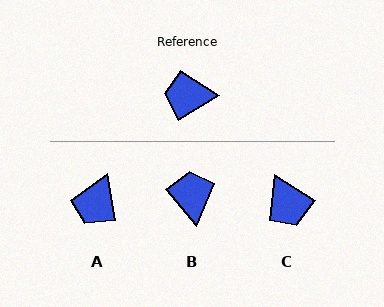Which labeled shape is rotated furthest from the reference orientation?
C, about 116 degrees away.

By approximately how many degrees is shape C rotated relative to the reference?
Approximately 116 degrees counter-clockwise.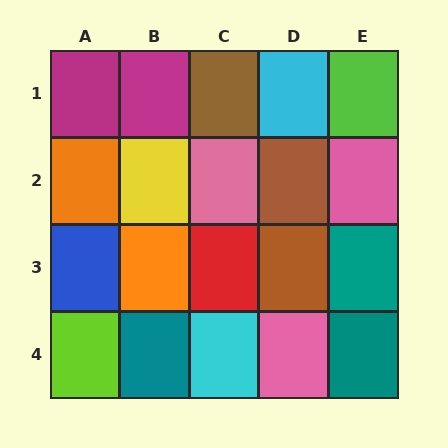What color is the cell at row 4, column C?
Cyan.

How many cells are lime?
2 cells are lime.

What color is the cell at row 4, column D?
Pink.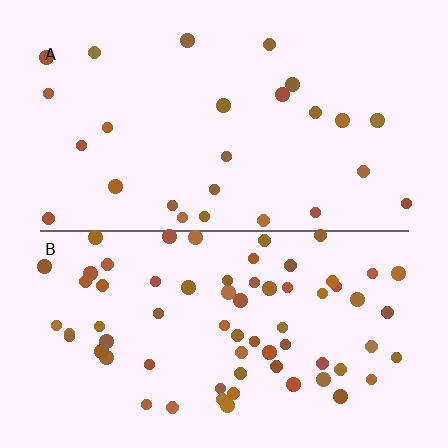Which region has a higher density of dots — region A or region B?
B (the bottom).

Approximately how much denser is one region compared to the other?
Approximately 2.6× — region B over region A.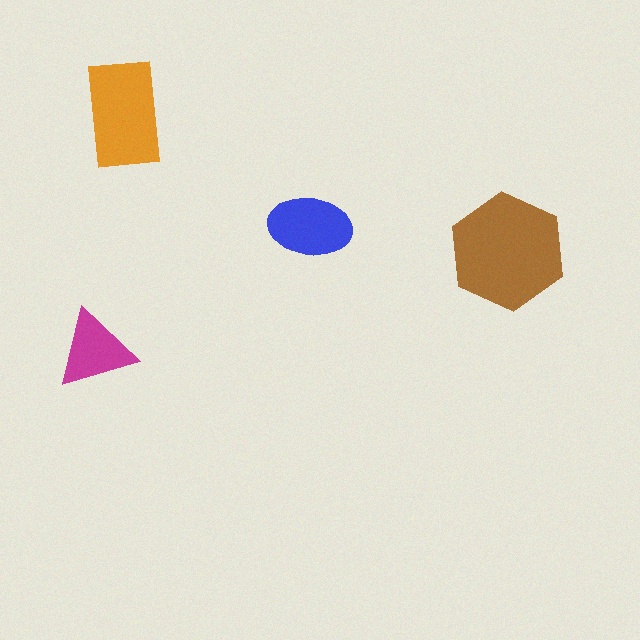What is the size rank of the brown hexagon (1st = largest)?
1st.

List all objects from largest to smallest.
The brown hexagon, the orange rectangle, the blue ellipse, the magenta triangle.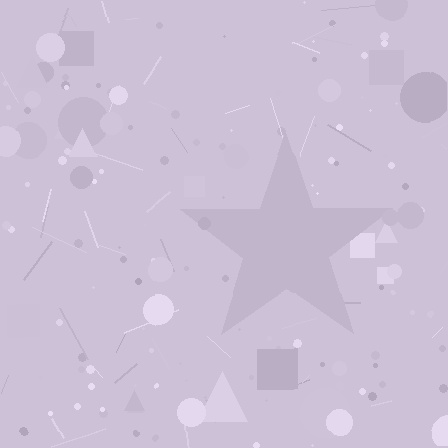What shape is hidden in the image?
A star is hidden in the image.